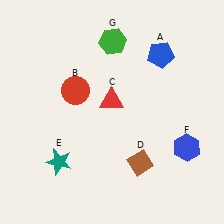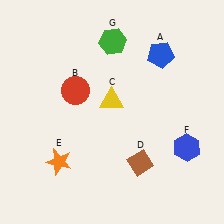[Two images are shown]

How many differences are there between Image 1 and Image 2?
There are 2 differences between the two images.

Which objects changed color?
C changed from red to yellow. E changed from teal to orange.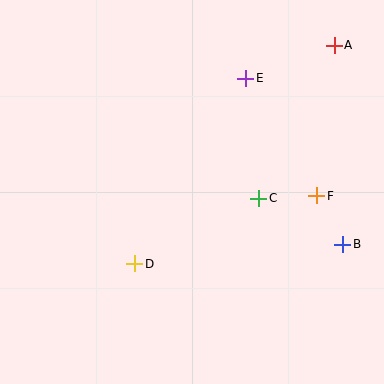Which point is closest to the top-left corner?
Point E is closest to the top-left corner.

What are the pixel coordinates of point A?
Point A is at (334, 45).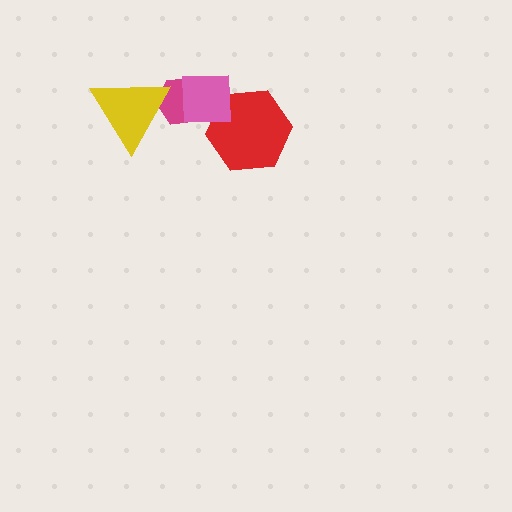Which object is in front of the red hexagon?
The pink square is in front of the red hexagon.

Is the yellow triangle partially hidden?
No, no other shape covers it.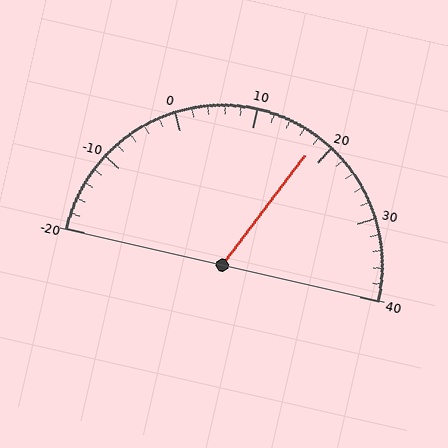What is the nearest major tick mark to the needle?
The nearest major tick mark is 20.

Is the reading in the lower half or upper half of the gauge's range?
The reading is in the upper half of the range (-20 to 40).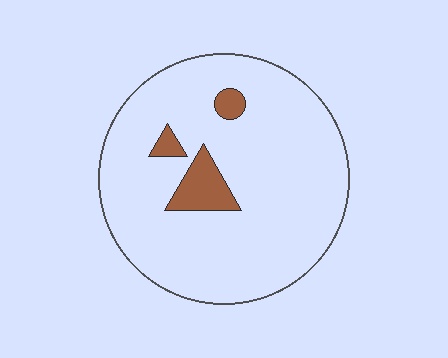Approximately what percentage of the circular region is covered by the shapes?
Approximately 10%.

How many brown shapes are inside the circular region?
3.